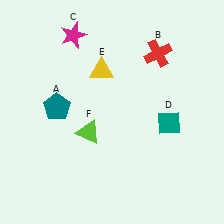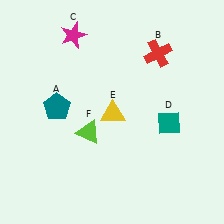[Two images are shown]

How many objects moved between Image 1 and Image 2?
1 object moved between the two images.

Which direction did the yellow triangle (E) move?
The yellow triangle (E) moved down.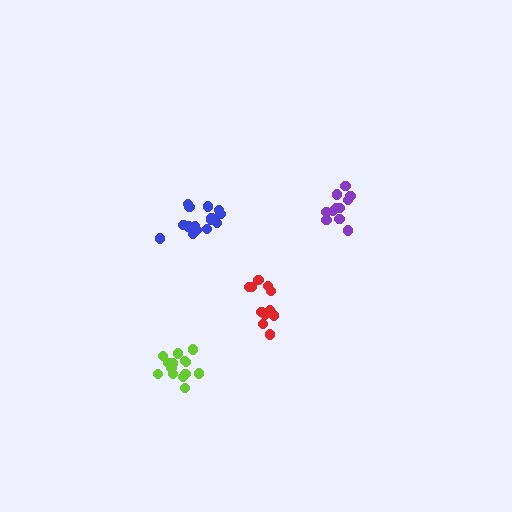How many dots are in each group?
Group 1: 15 dots, Group 2: 12 dots, Group 3: 11 dots, Group 4: 14 dots (52 total).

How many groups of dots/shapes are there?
There are 4 groups.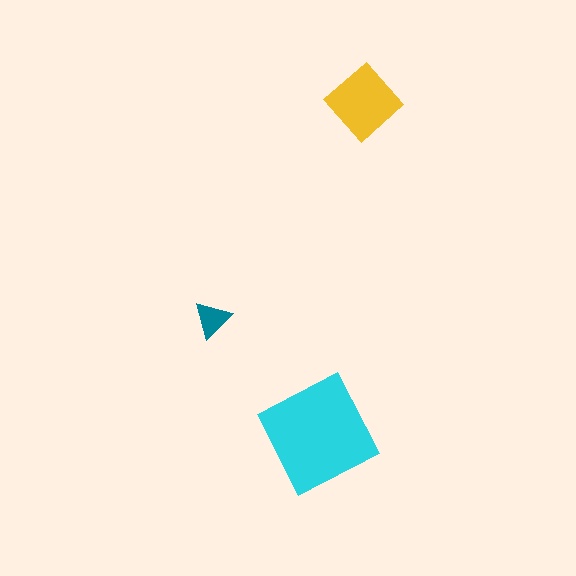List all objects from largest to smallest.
The cyan square, the yellow diamond, the teal triangle.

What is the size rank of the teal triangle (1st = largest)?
3rd.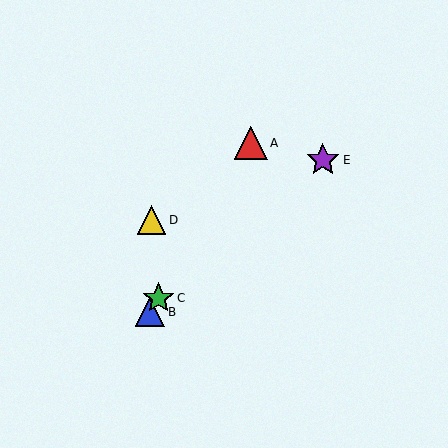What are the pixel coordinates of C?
Object C is at (158, 298).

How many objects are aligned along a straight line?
3 objects (A, B, C) are aligned along a straight line.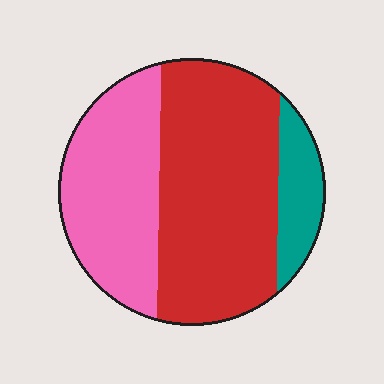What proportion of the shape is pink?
Pink covers about 35% of the shape.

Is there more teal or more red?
Red.